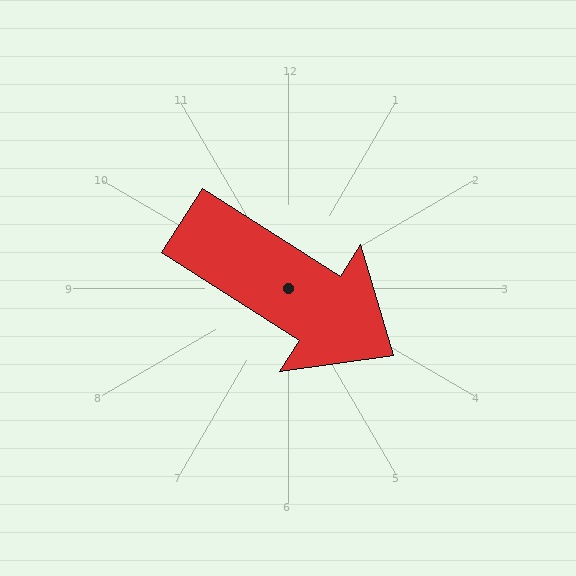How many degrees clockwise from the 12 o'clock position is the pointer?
Approximately 123 degrees.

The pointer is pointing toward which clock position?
Roughly 4 o'clock.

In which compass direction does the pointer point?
Southeast.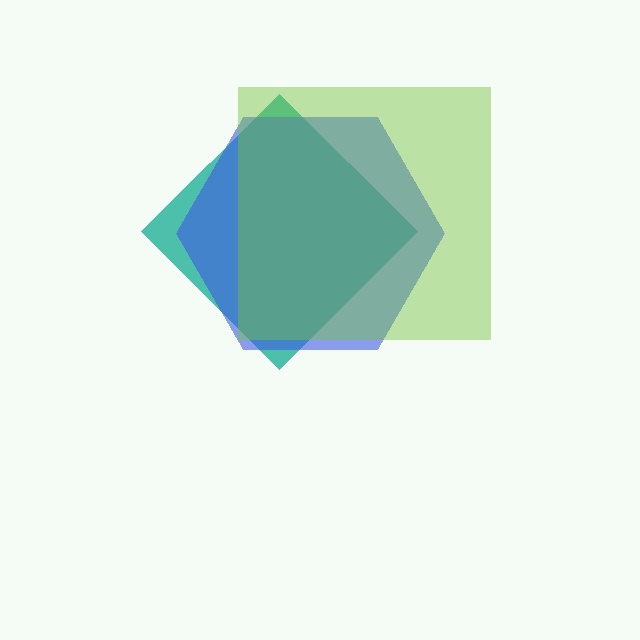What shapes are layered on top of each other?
The layered shapes are: a teal diamond, a blue hexagon, a lime square.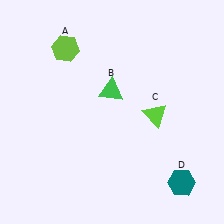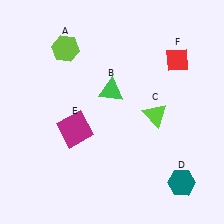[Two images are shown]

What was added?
A magenta square (E), a red diamond (F) were added in Image 2.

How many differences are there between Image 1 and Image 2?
There are 2 differences between the two images.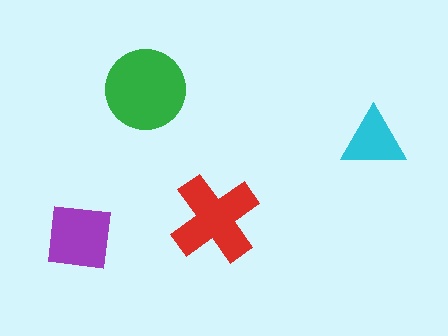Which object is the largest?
The green circle.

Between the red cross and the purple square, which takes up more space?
The red cross.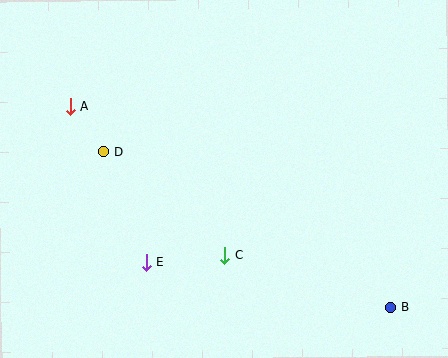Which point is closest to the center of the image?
Point C at (224, 255) is closest to the center.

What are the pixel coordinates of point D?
Point D is at (104, 152).